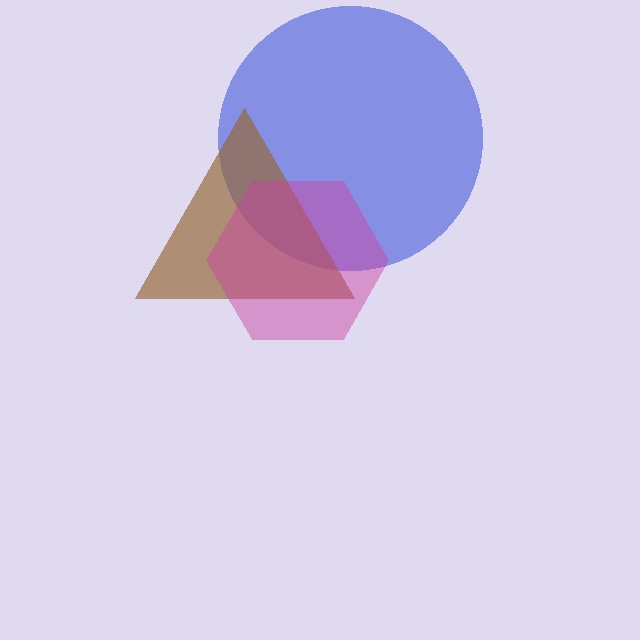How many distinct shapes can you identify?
There are 3 distinct shapes: a blue circle, a brown triangle, a magenta hexagon.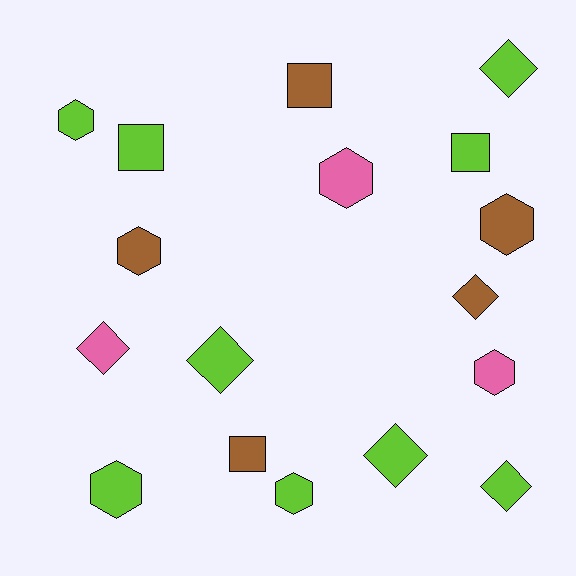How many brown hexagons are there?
There are 2 brown hexagons.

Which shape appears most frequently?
Hexagon, with 7 objects.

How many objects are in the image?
There are 17 objects.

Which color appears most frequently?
Lime, with 9 objects.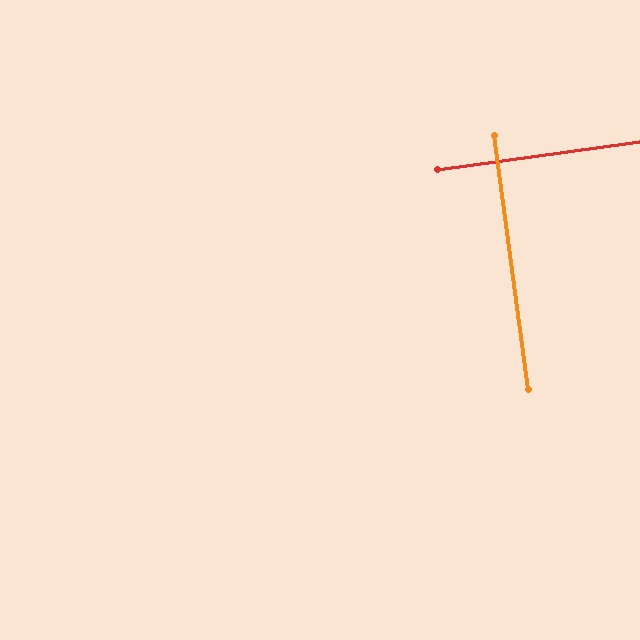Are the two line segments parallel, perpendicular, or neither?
Perpendicular — they meet at approximately 90°.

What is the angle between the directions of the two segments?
Approximately 90 degrees.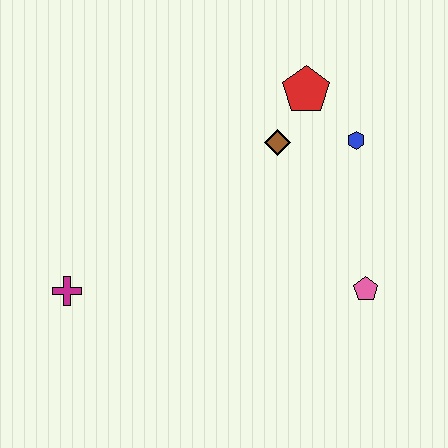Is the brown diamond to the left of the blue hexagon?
Yes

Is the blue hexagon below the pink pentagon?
No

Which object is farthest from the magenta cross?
The blue hexagon is farthest from the magenta cross.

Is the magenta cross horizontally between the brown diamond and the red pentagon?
No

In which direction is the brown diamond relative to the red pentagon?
The brown diamond is below the red pentagon.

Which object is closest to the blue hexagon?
The red pentagon is closest to the blue hexagon.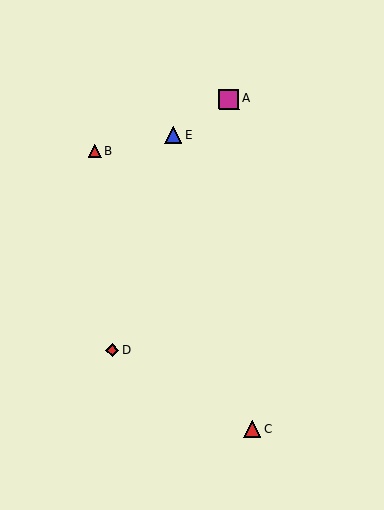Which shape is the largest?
The magenta square (labeled A) is the largest.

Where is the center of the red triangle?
The center of the red triangle is at (95, 151).